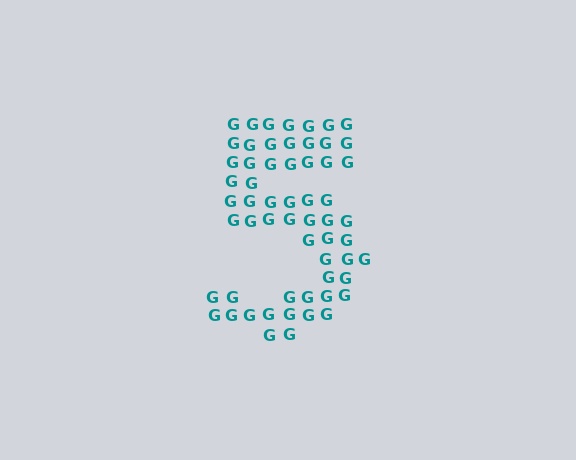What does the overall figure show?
The overall figure shows the digit 5.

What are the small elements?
The small elements are letter G's.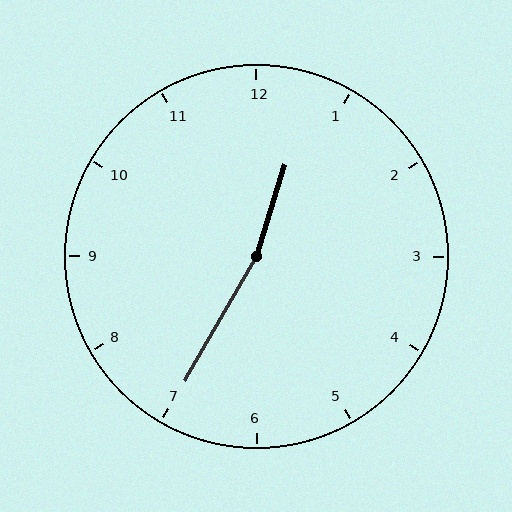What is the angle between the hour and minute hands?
Approximately 168 degrees.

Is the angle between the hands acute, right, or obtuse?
It is obtuse.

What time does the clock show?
12:35.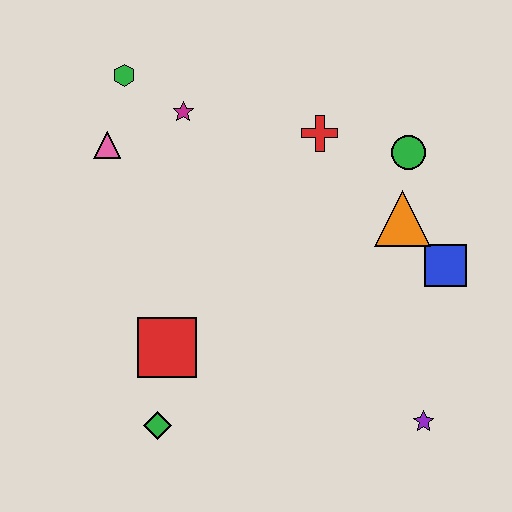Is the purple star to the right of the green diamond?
Yes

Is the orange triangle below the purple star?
No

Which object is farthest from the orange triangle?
The green diamond is farthest from the orange triangle.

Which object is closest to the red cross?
The green circle is closest to the red cross.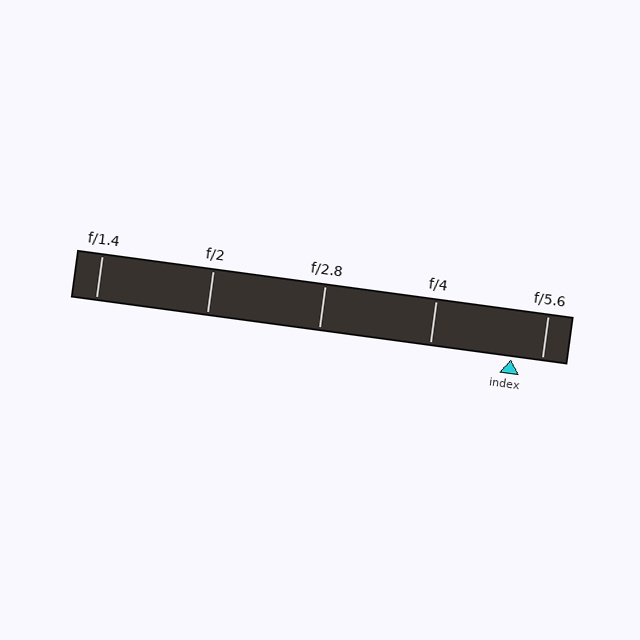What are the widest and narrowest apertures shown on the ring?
The widest aperture shown is f/1.4 and the narrowest is f/5.6.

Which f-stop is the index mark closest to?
The index mark is closest to f/5.6.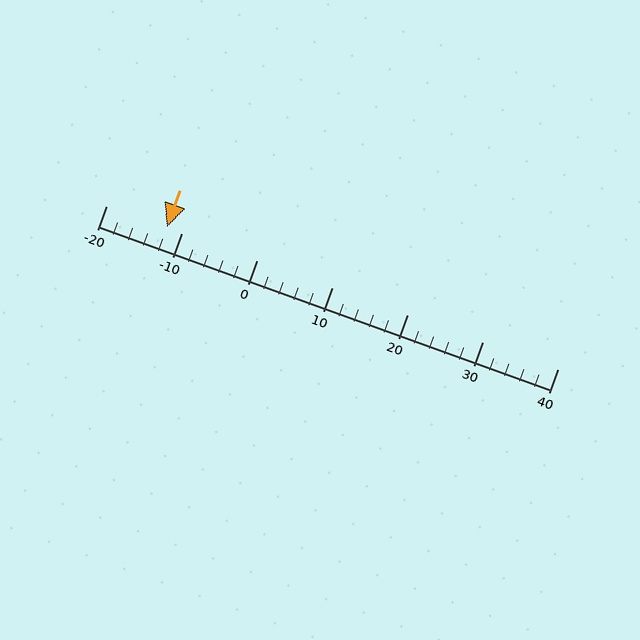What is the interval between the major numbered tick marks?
The major tick marks are spaced 10 units apart.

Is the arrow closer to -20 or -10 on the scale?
The arrow is closer to -10.